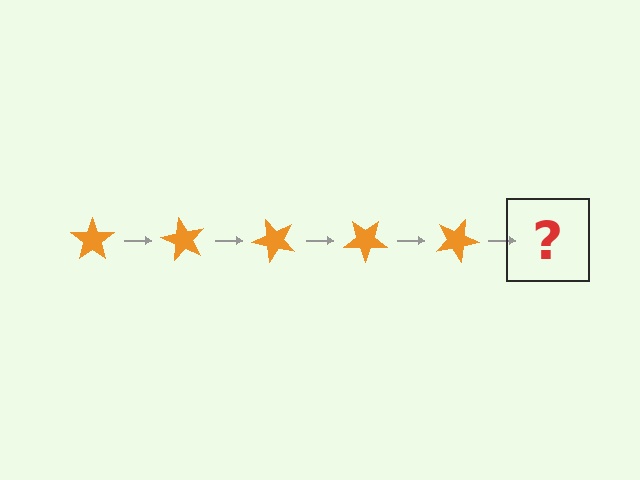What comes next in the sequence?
The next element should be an orange star rotated 300 degrees.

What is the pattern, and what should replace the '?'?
The pattern is that the star rotates 60 degrees each step. The '?' should be an orange star rotated 300 degrees.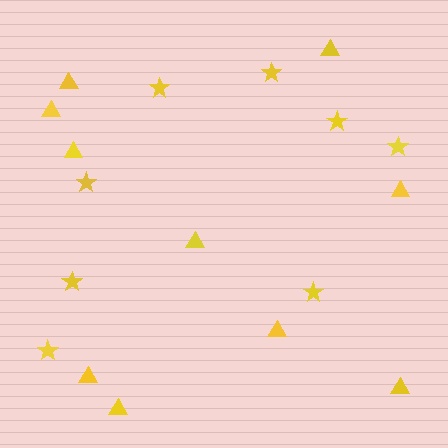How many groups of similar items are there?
There are 2 groups: one group of stars (8) and one group of triangles (10).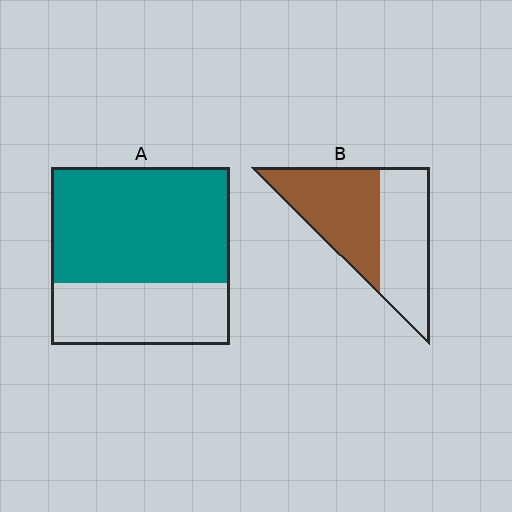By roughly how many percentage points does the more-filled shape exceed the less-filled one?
By roughly 15 percentage points (A over B).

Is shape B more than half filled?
Roughly half.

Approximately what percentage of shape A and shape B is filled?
A is approximately 65% and B is approximately 50%.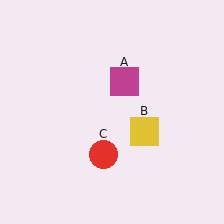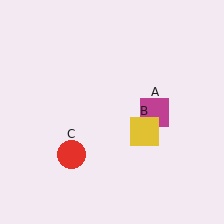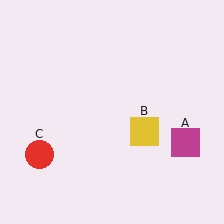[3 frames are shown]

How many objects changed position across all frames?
2 objects changed position: magenta square (object A), red circle (object C).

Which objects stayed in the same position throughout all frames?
Yellow square (object B) remained stationary.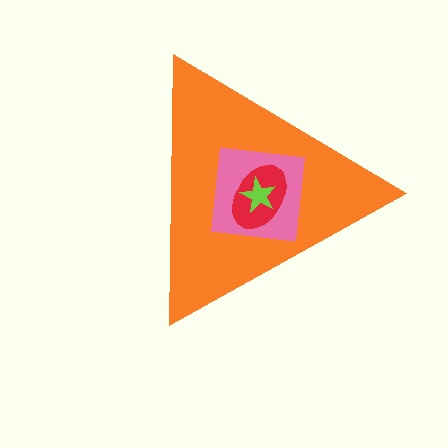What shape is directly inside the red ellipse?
The lime star.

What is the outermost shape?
The orange triangle.